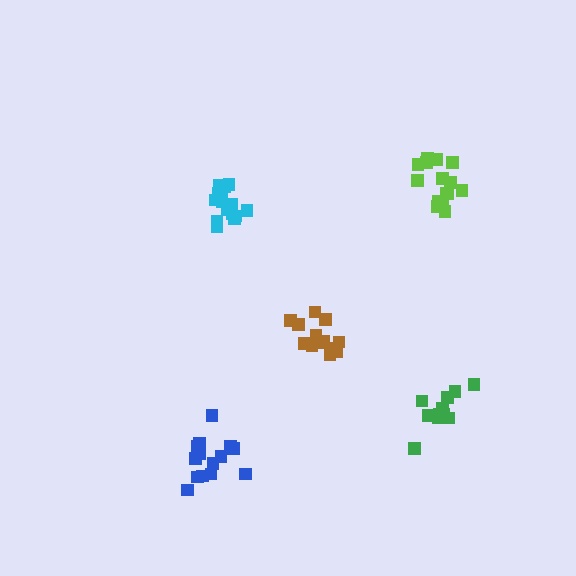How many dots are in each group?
Group 1: 16 dots, Group 2: 14 dots, Group 3: 11 dots, Group 4: 15 dots, Group 5: 15 dots (71 total).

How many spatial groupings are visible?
There are 5 spatial groupings.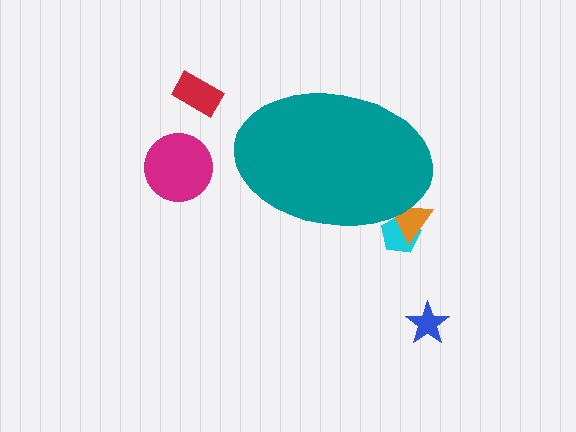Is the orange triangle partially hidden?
Yes, the orange triangle is partially hidden behind the teal ellipse.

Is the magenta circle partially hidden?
No, the magenta circle is fully visible.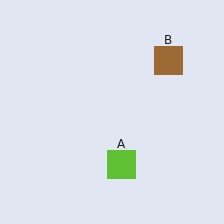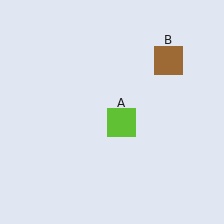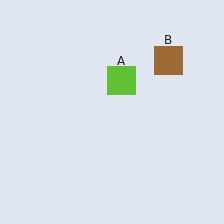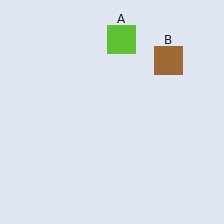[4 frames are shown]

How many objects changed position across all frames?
1 object changed position: lime square (object A).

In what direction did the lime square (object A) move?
The lime square (object A) moved up.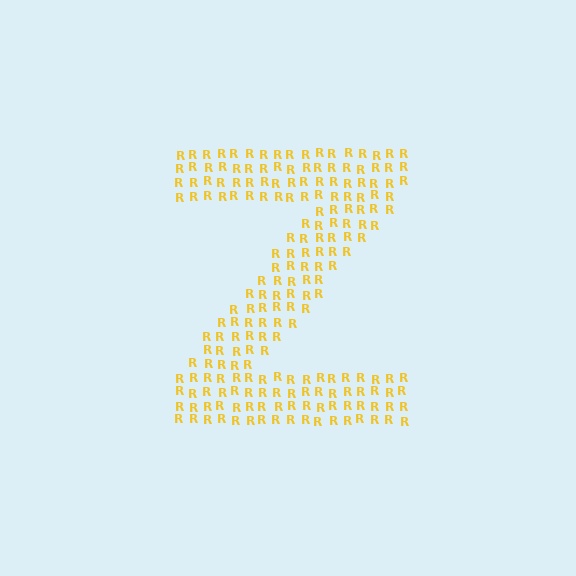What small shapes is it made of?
It is made of small letter R's.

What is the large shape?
The large shape is the letter Z.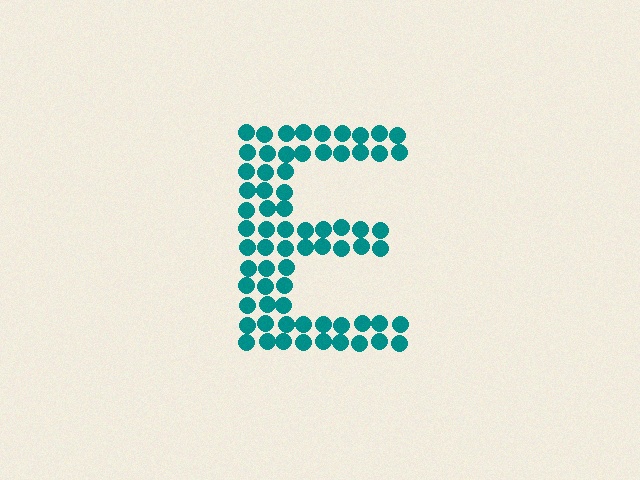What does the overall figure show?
The overall figure shows the letter E.